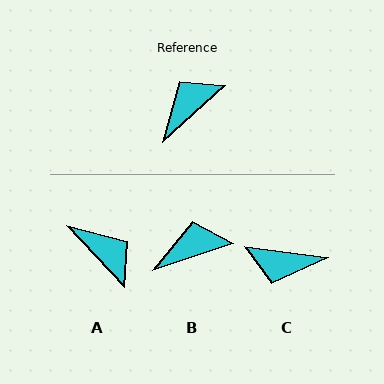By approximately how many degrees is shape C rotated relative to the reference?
Approximately 130 degrees counter-clockwise.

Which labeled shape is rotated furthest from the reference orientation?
C, about 130 degrees away.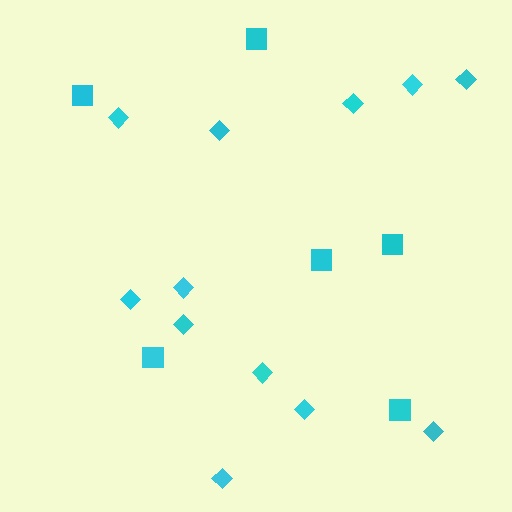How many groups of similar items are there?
There are 2 groups: one group of squares (6) and one group of diamonds (12).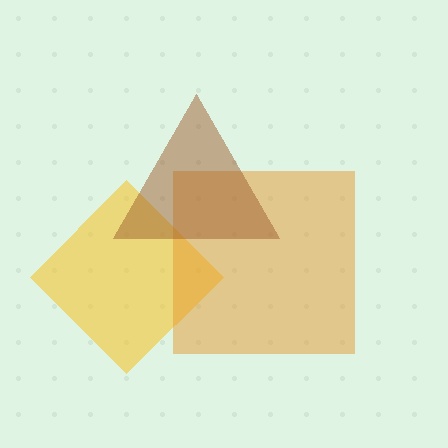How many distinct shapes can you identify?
There are 3 distinct shapes: a yellow diamond, an orange square, a brown triangle.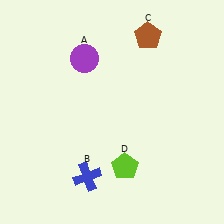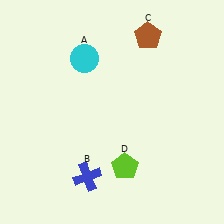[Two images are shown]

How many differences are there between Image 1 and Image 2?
There is 1 difference between the two images.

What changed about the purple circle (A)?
In Image 1, A is purple. In Image 2, it changed to cyan.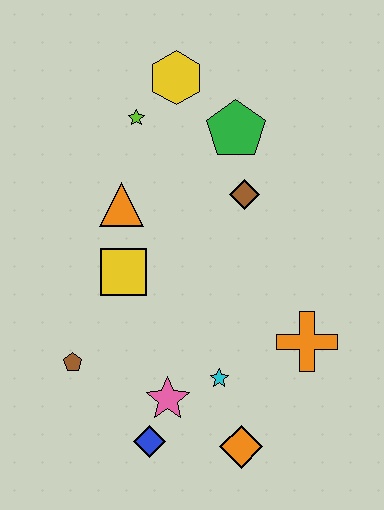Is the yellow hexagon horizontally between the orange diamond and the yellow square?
Yes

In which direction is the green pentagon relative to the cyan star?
The green pentagon is above the cyan star.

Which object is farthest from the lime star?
The orange diamond is farthest from the lime star.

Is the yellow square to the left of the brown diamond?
Yes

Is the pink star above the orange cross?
No